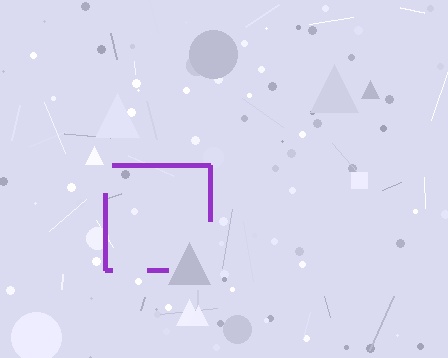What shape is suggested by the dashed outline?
The dashed outline suggests a square.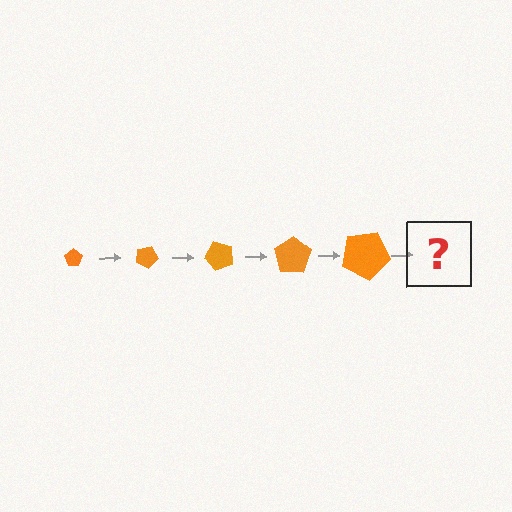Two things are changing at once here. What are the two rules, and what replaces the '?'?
The two rules are that the pentagon grows larger each step and it rotates 25 degrees each step. The '?' should be a pentagon, larger than the previous one and rotated 125 degrees from the start.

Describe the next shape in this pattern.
It should be a pentagon, larger than the previous one and rotated 125 degrees from the start.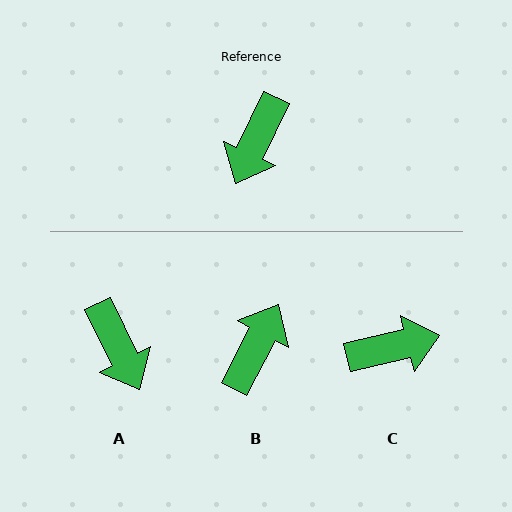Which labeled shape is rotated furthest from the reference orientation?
B, about 177 degrees away.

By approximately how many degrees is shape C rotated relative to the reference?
Approximately 128 degrees counter-clockwise.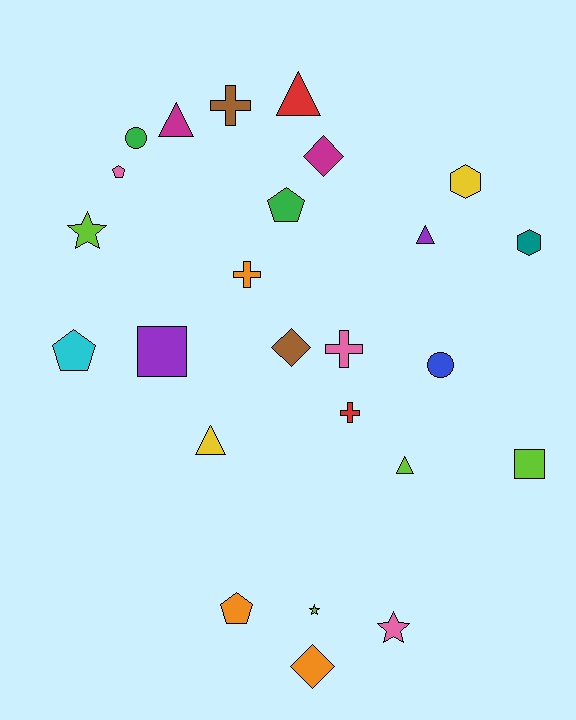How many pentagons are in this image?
There are 4 pentagons.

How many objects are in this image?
There are 25 objects.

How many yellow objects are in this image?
There are 2 yellow objects.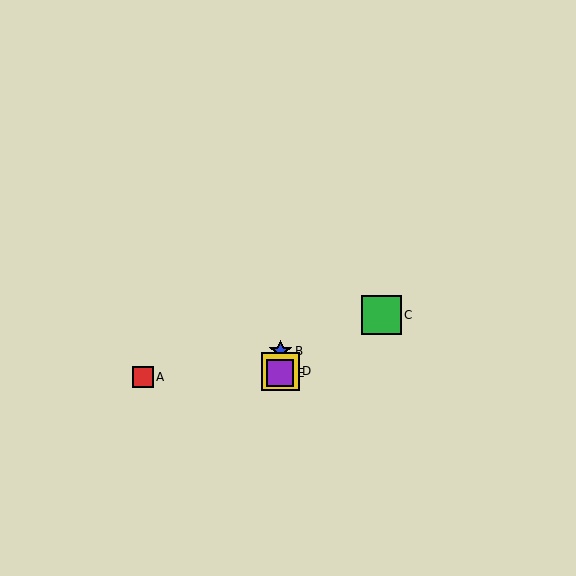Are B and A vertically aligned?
No, B is at x≈280 and A is at x≈143.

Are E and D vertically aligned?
Yes, both are at x≈280.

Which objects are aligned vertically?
Objects B, D, E are aligned vertically.